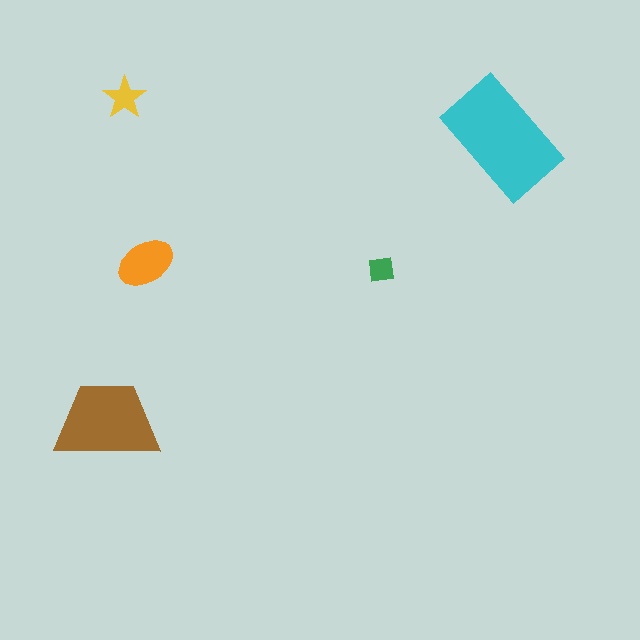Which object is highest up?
The yellow star is topmost.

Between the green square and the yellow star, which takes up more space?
The yellow star.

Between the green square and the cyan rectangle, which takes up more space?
The cyan rectangle.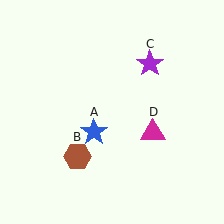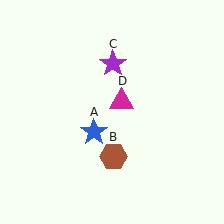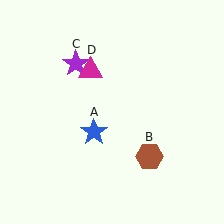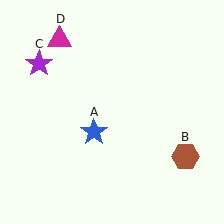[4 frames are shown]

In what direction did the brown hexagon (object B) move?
The brown hexagon (object B) moved right.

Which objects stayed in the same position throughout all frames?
Blue star (object A) remained stationary.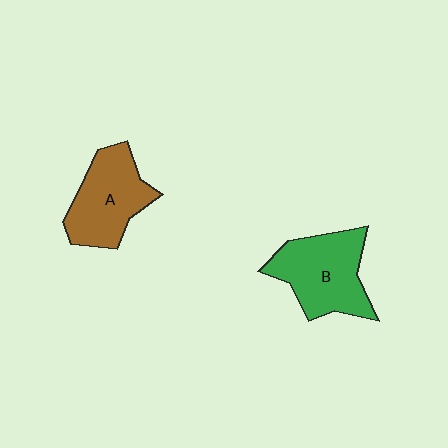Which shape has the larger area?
Shape B (green).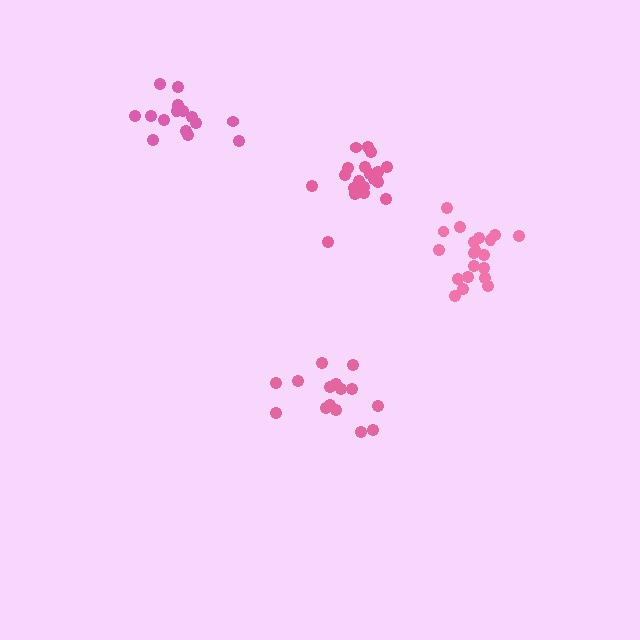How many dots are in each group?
Group 1: 15 dots, Group 2: 15 dots, Group 3: 20 dots, Group 4: 21 dots (71 total).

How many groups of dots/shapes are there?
There are 4 groups.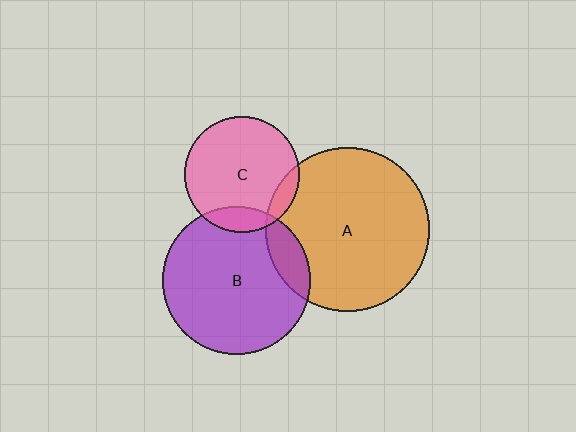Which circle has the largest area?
Circle A (orange).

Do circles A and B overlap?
Yes.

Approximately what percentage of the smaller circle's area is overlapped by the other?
Approximately 15%.